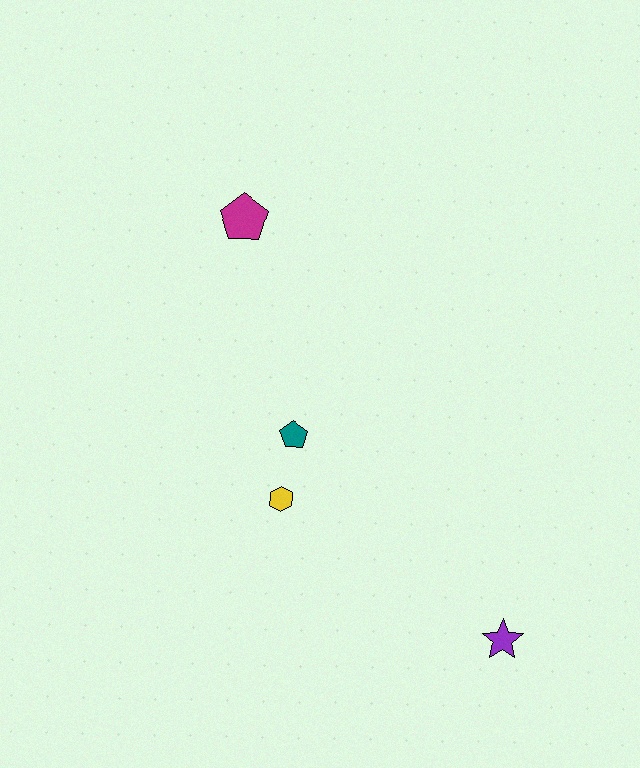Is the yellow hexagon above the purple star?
Yes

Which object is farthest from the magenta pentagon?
The purple star is farthest from the magenta pentagon.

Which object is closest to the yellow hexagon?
The teal pentagon is closest to the yellow hexagon.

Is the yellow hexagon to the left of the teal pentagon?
Yes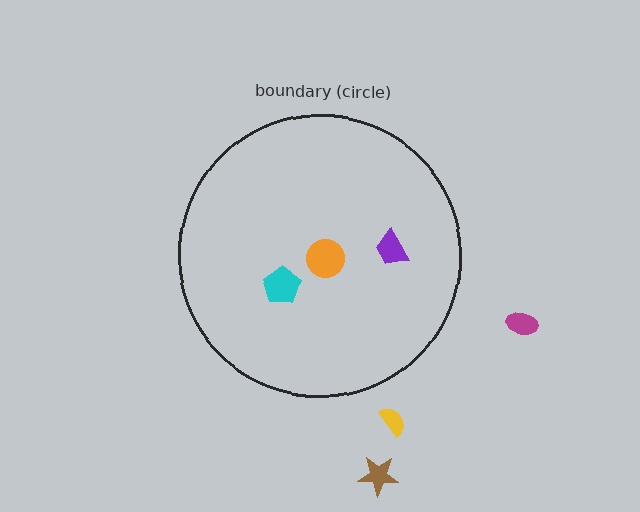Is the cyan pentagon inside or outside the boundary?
Inside.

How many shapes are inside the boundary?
3 inside, 3 outside.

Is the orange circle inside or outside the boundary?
Inside.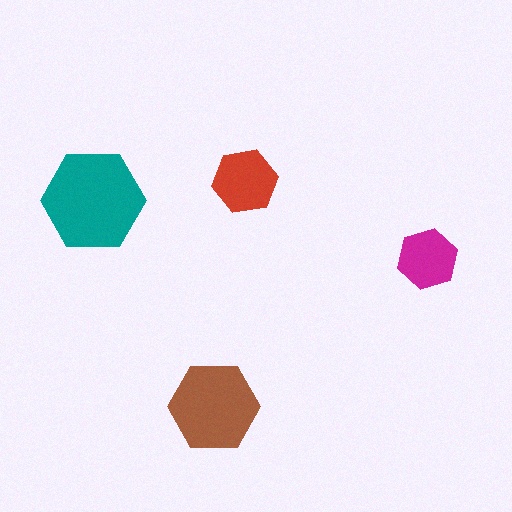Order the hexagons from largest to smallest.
the teal one, the brown one, the red one, the magenta one.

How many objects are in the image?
There are 4 objects in the image.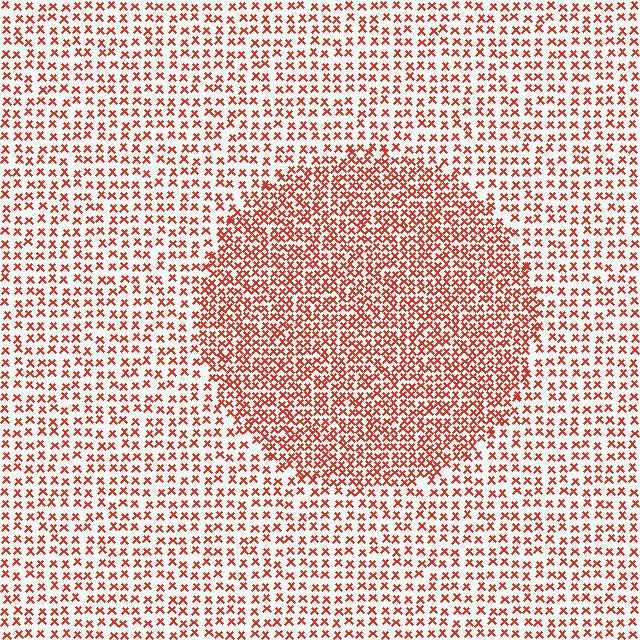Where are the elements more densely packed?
The elements are more densely packed inside the circle boundary.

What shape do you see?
I see a circle.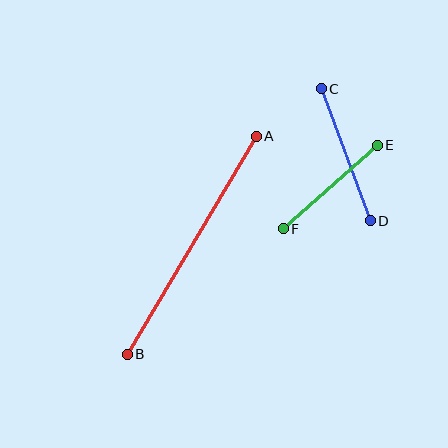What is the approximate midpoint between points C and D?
The midpoint is at approximately (346, 155) pixels.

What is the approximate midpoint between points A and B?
The midpoint is at approximately (192, 245) pixels.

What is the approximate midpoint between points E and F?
The midpoint is at approximately (330, 187) pixels.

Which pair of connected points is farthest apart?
Points A and B are farthest apart.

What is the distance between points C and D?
The distance is approximately 141 pixels.